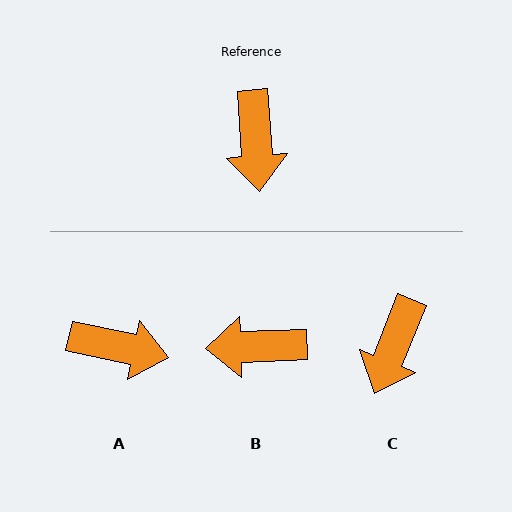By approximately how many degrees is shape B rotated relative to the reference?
Approximately 92 degrees clockwise.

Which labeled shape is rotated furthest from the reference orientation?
B, about 92 degrees away.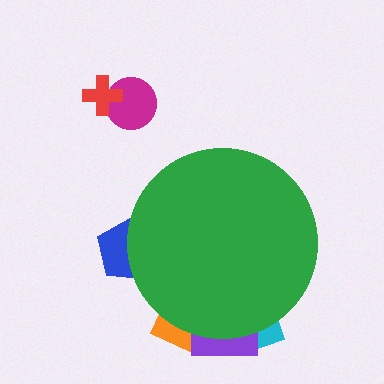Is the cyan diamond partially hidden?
Yes, the cyan diamond is partially hidden behind the green circle.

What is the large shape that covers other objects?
A green circle.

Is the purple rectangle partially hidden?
Yes, the purple rectangle is partially hidden behind the green circle.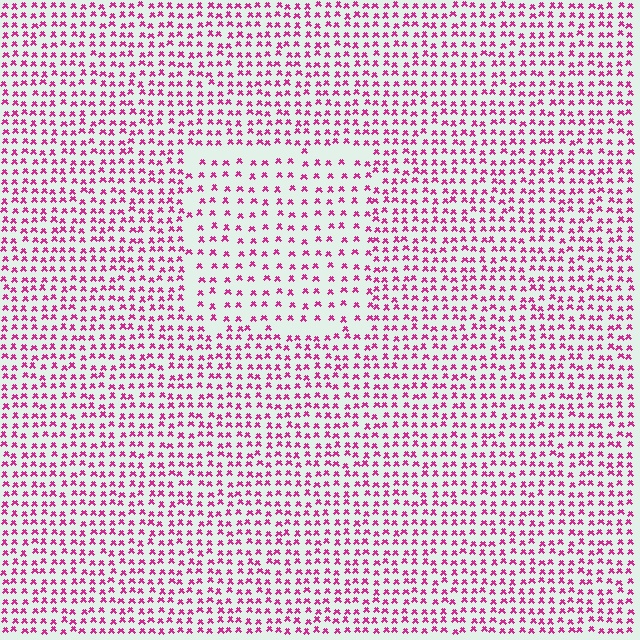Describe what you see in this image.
The image contains small magenta elements arranged at two different densities. A rectangle-shaped region is visible where the elements are less densely packed than the surrounding area.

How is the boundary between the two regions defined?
The boundary is defined by a change in element density (approximately 1.8x ratio). All elements are the same color, size, and shape.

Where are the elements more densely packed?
The elements are more densely packed outside the rectangle boundary.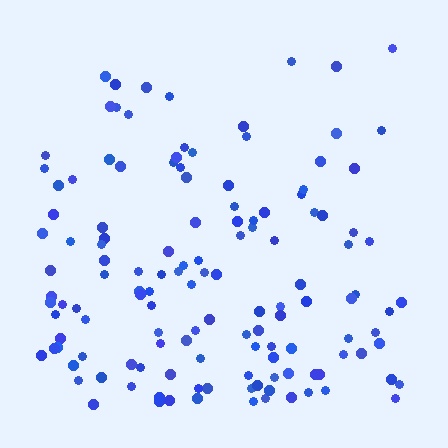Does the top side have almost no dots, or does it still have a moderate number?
Still a moderate number, just noticeably fewer than the bottom.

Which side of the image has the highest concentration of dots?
The bottom.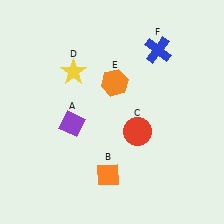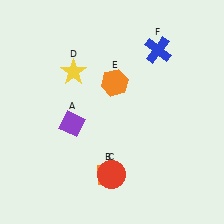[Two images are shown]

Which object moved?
The red circle (C) moved down.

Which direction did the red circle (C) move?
The red circle (C) moved down.